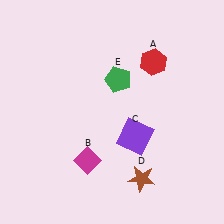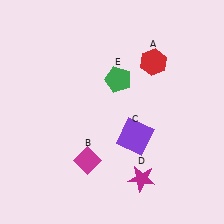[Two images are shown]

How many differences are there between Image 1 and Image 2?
There is 1 difference between the two images.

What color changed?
The star (D) changed from brown in Image 1 to magenta in Image 2.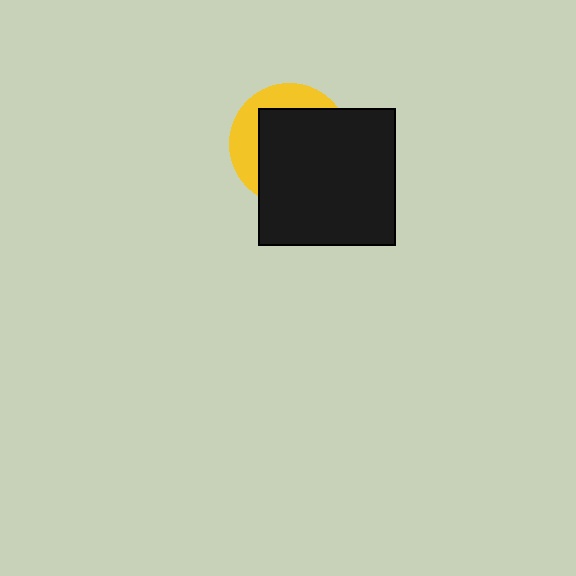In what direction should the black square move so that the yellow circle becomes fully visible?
The black square should move toward the lower-right. That is the shortest direction to clear the overlap and leave the yellow circle fully visible.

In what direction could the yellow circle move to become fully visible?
The yellow circle could move toward the upper-left. That would shift it out from behind the black square entirely.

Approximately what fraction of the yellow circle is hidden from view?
Roughly 69% of the yellow circle is hidden behind the black square.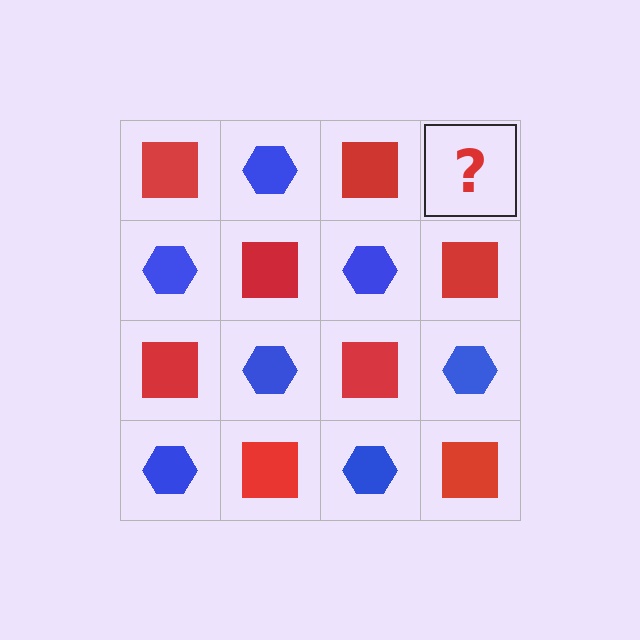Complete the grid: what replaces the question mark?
The question mark should be replaced with a blue hexagon.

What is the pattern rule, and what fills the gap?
The rule is that it alternates red square and blue hexagon in a checkerboard pattern. The gap should be filled with a blue hexagon.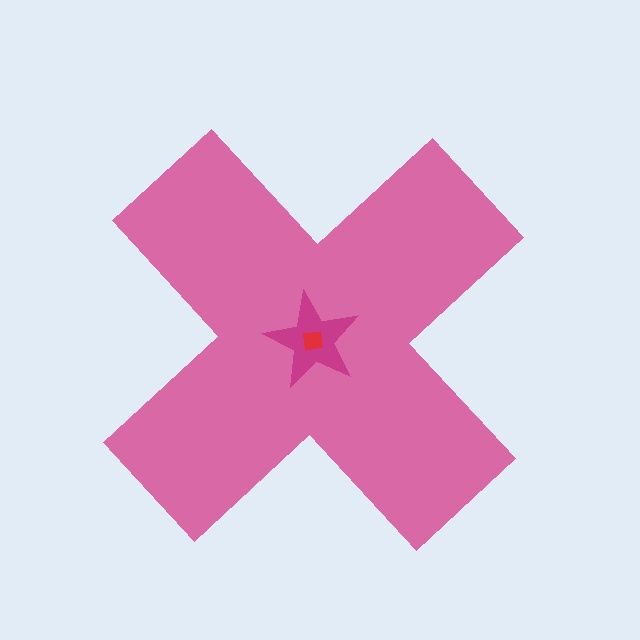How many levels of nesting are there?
3.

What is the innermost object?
The red square.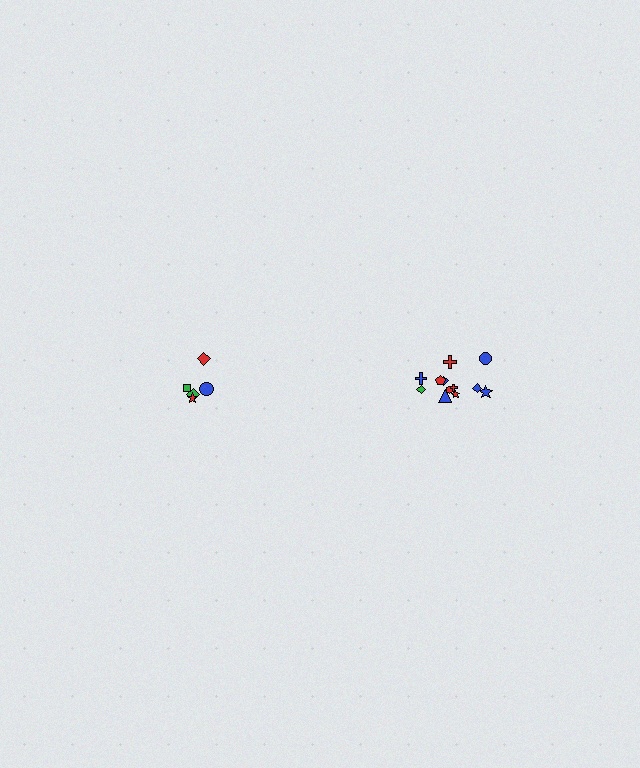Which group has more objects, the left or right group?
The right group.